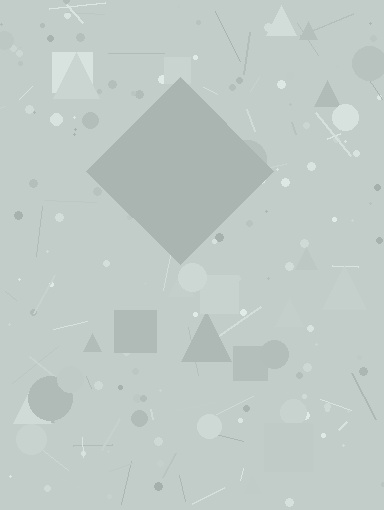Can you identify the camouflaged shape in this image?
The camouflaged shape is a diamond.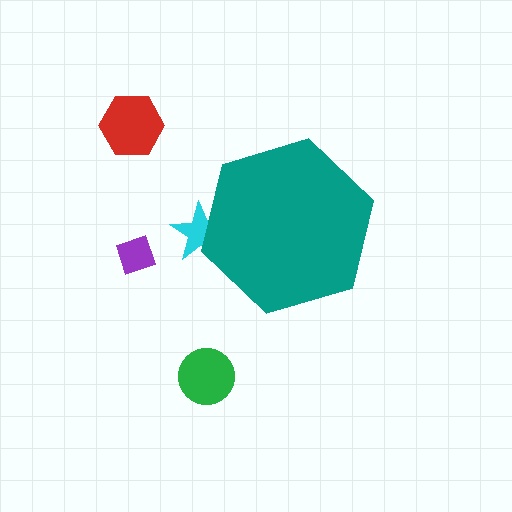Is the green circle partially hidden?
No, the green circle is fully visible.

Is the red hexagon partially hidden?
No, the red hexagon is fully visible.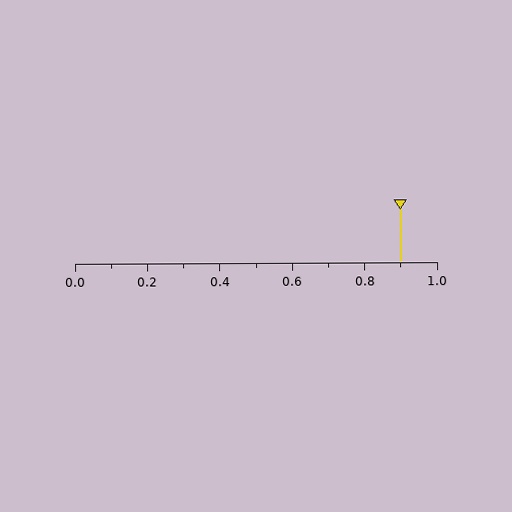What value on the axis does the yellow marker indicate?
The marker indicates approximately 0.9.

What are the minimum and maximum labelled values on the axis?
The axis runs from 0.0 to 1.0.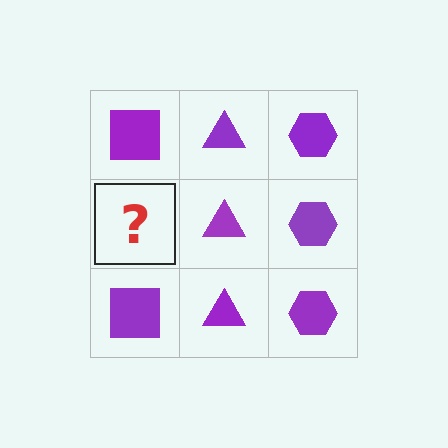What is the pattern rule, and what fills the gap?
The rule is that each column has a consistent shape. The gap should be filled with a purple square.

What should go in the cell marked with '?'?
The missing cell should contain a purple square.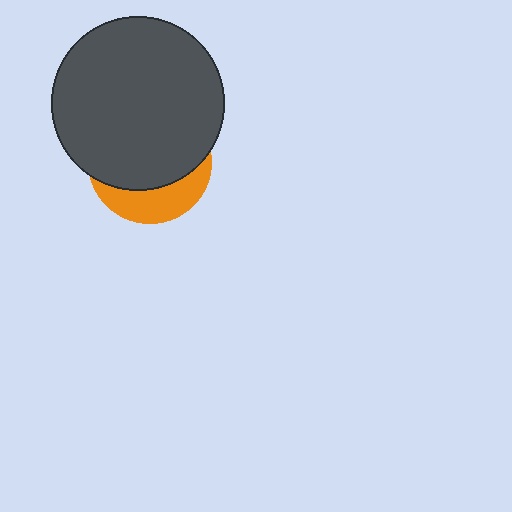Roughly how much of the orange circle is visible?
A small part of it is visible (roughly 30%).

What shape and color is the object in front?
The object in front is a dark gray circle.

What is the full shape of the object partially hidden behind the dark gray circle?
The partially hidden object is an orange circle.